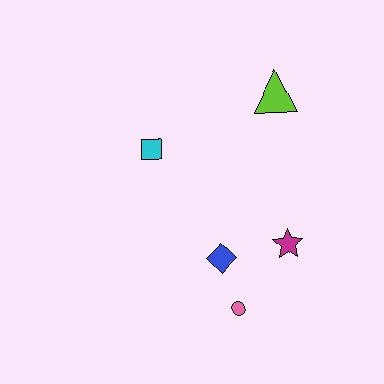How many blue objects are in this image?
There is 1 blue object.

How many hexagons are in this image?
There are no hexagons.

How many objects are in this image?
There are 5 objects.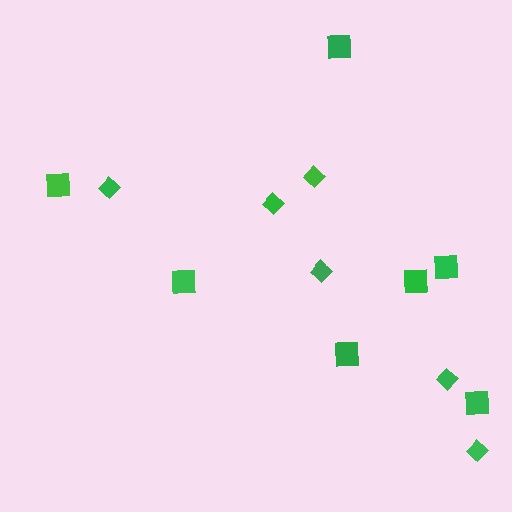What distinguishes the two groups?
There are 2 groups: one group of diamonds (6) and one group of squares (7).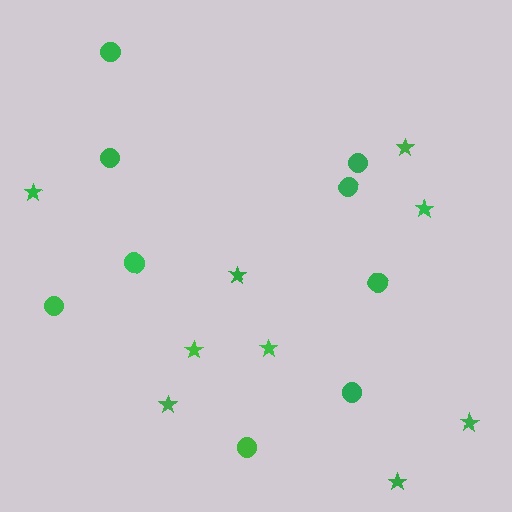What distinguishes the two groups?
There are 2 groups: one group of circles (9) and one group of stars (9).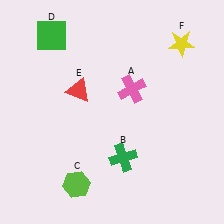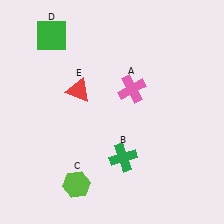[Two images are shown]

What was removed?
The yellow star (F) was removed in Image 2.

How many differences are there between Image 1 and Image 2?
There is 1 difference between the two images.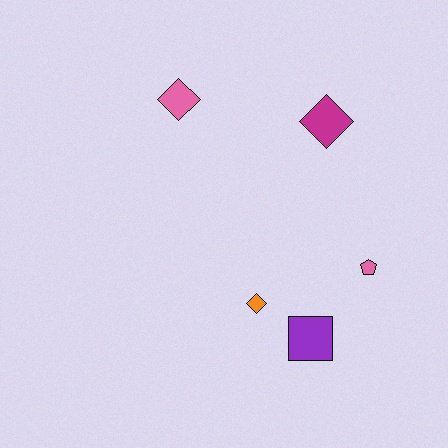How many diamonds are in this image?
There are 3 diamonds.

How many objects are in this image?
There are 5 objects.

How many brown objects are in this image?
There are no brown objects.